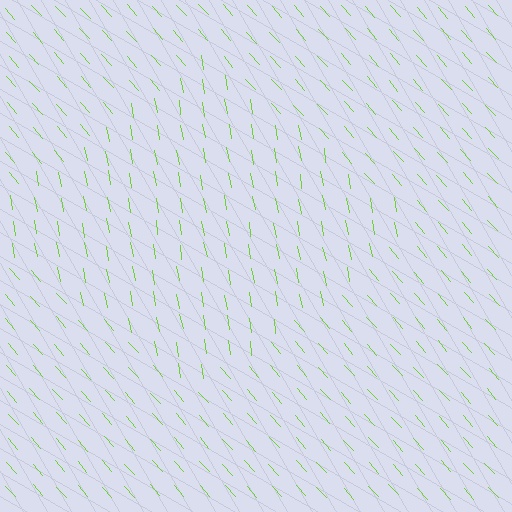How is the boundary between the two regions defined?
The boundary is defined purely by a change in line orientation (approximately 31 degrees difference). All lines are the same color and thickness.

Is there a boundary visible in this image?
Yes, there is a texture boundary formed by a change in line orientation.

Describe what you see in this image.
The image is filled with small lime line segments. A diamond region in the image has lines oriented differently from the surrounding lines, creating a visible texture boundary.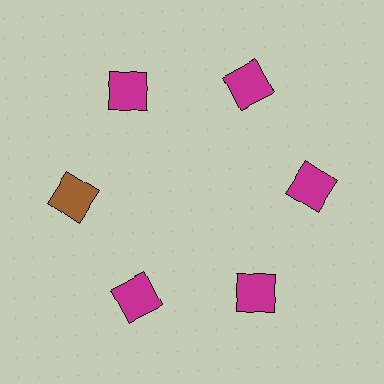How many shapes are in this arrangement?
There are 6 shapes arranged in a ring pattern.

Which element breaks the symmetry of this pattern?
The brown square at roughly the 9 o'clock position breaks the symmetry. All other shapes are magenta squares.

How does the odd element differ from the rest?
It has a different color: brown instead of magenta.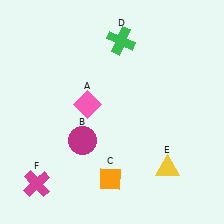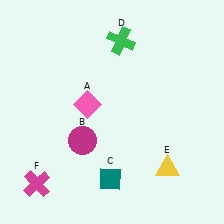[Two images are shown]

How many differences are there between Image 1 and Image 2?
There is 1 difference between the two images.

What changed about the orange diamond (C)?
In Image 1, C is orange. In Image 2, it changed to teal.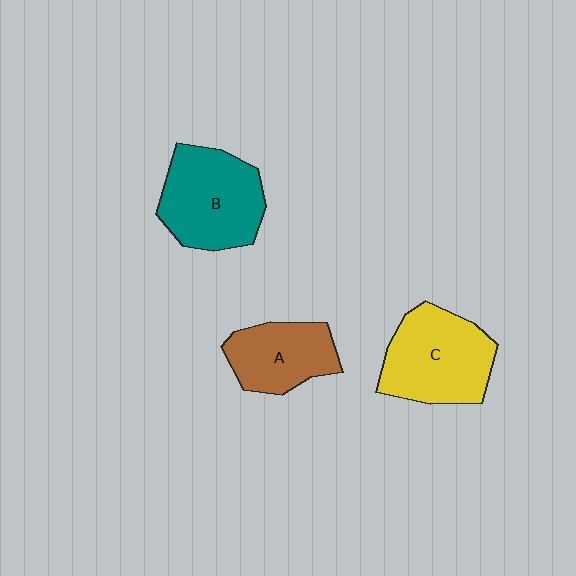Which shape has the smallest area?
Shape A (brown).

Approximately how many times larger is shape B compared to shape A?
Approximately 1.4 times.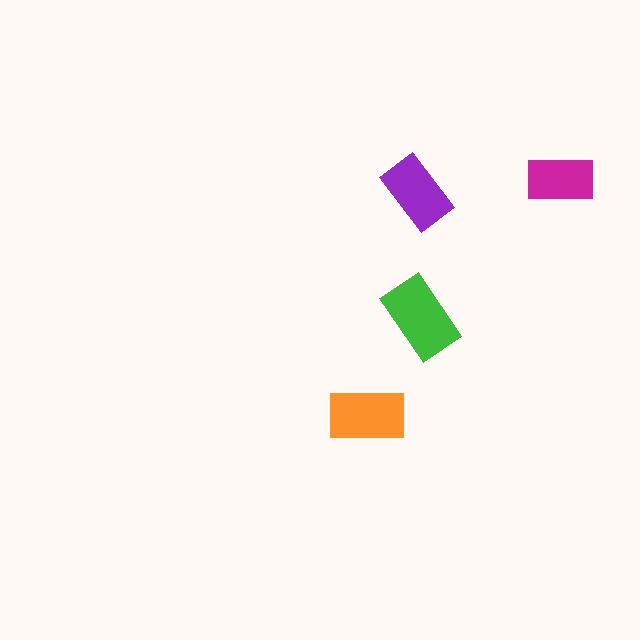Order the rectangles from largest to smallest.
the green one, the orange one, the purple one, the magenta one.